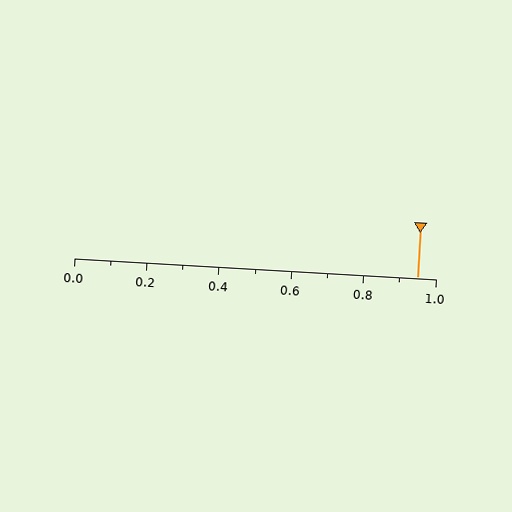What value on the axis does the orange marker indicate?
The marker indicates approximately 0.95.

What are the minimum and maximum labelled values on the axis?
The axis runs from 0.0 to 1.0.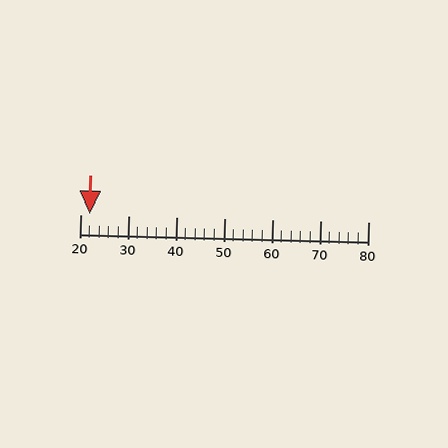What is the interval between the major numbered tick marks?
The major tick marks are spaced 10 units apart.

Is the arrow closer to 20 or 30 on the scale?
The arrow is closer to 20.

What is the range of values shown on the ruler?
The ruler shows values from 20 to 80.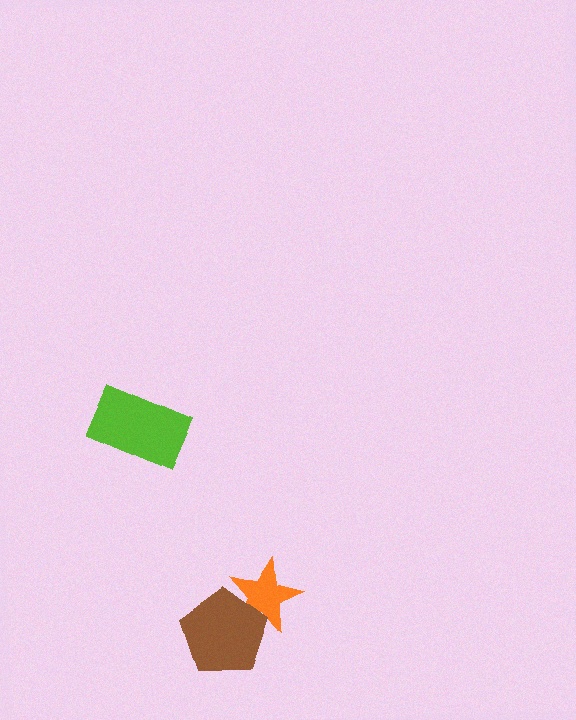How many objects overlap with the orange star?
1 object overlaps with the orange star.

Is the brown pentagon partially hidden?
No, no other shape covers it.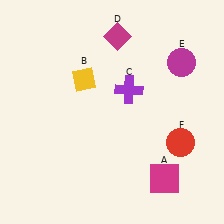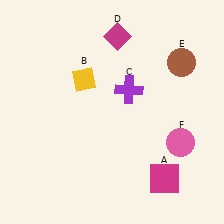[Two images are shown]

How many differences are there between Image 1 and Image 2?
There are 2 differences between the two images.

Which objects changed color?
E changed from magenta to brown. F changed from red to pink.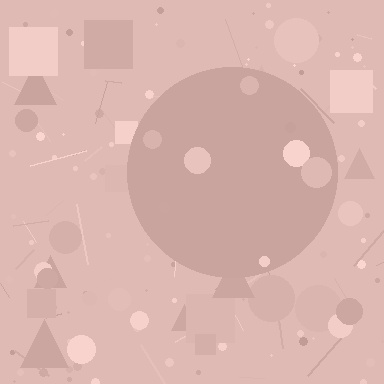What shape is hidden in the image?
A circle is hidden in the image.